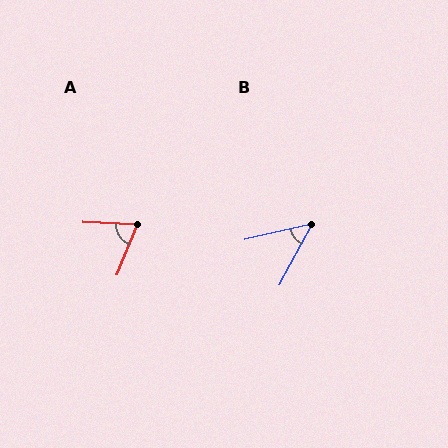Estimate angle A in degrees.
Approximately 70 degrees.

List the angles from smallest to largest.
B (49°), A (70°).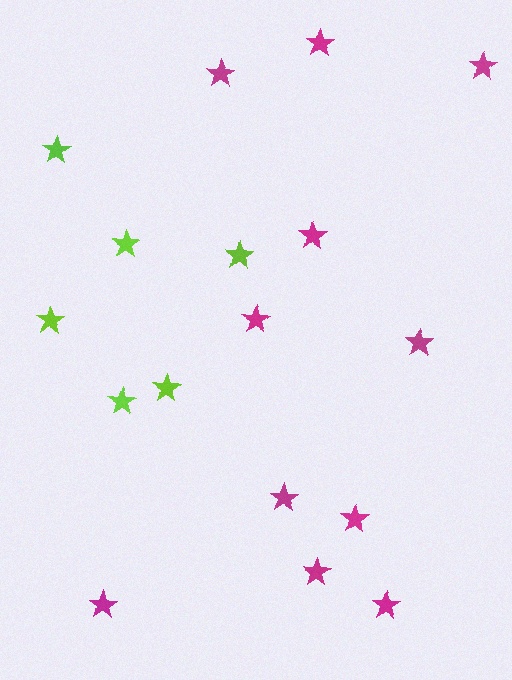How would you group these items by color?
There are 2 groups: one group of magenta stars (11) and one group of lime stars (6).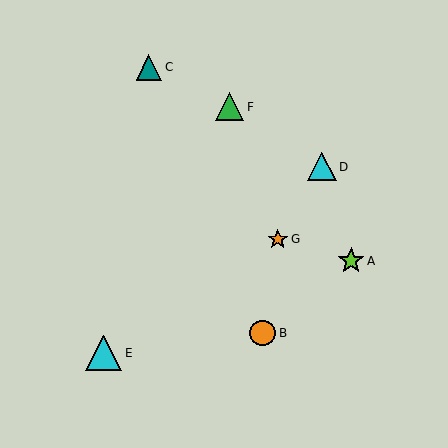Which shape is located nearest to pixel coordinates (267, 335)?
The orange circle (labeled B) at (263, 333) is nearest to that location.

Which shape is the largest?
The cyan triangle (labeled E) is the largest.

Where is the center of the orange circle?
The center of the orange circle is at (263, 333).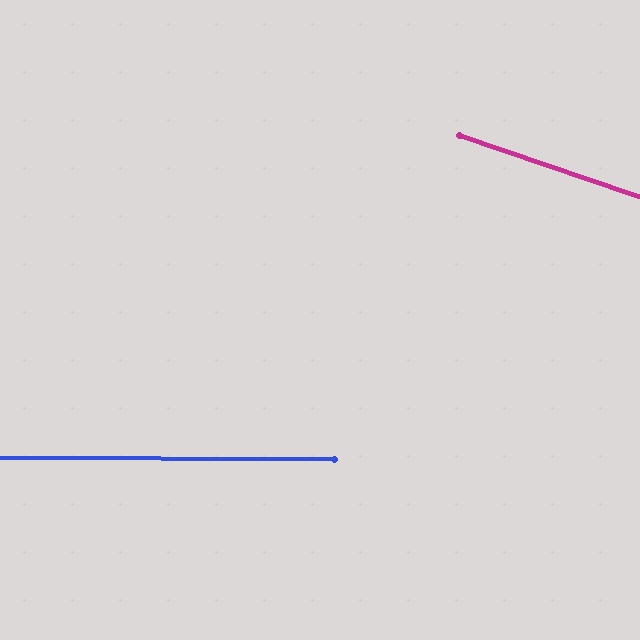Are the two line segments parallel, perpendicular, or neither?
Neither parallel nor perpendicular — they differ by about 18°.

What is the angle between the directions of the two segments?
Approximately 18 degrees.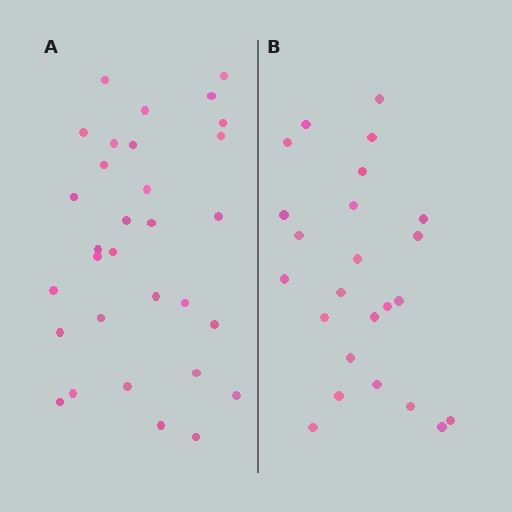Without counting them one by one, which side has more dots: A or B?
Region A (the left region) has more dots.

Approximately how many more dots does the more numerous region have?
Region A has roughly 8 or so more dots than region B.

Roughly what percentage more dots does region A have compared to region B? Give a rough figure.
About 30% more.